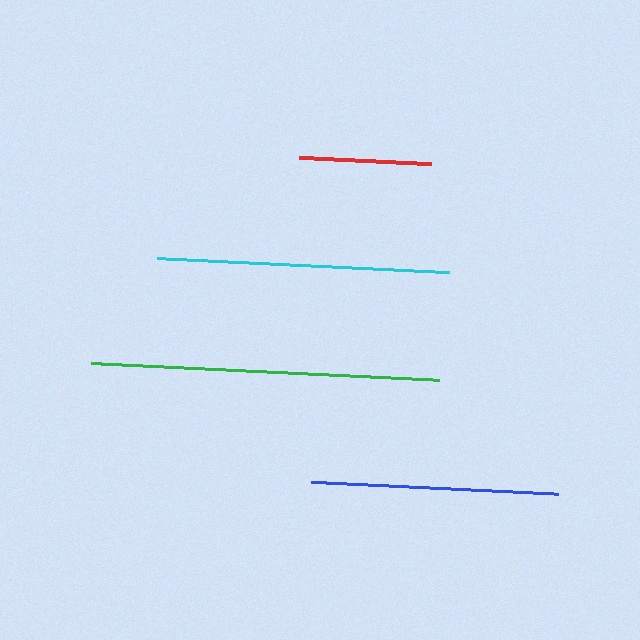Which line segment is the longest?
The green line is the longest at approximately 349 pixels.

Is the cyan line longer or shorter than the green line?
The green line is longer than the cyan line.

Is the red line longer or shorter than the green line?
The green line is longer than the red line.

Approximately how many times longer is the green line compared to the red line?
The green line is approximately 2.6 times the length of the red line.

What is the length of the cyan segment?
The cyan segment is approximately 293 pixels long.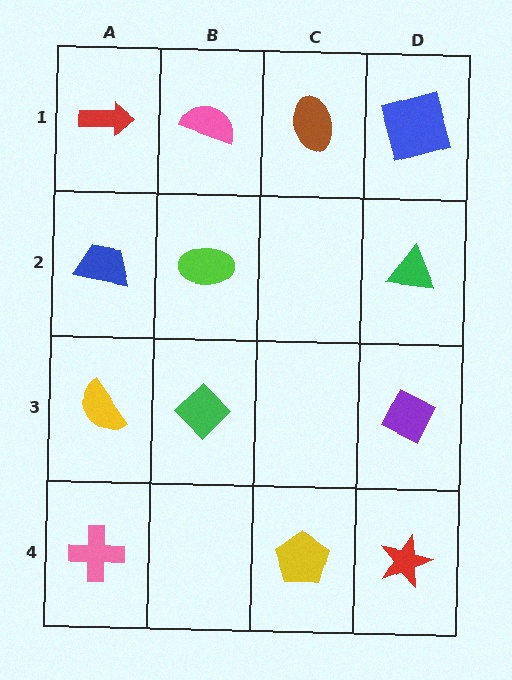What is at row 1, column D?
A blue square.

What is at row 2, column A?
A blue trapezoid.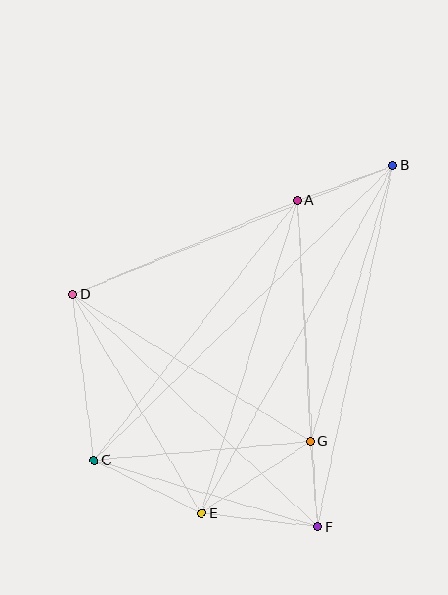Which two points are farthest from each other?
Points B and C are farthest from each other.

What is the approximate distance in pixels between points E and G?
The distance between E and G is approximately 131 pixels.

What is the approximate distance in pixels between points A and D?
The distance between A and D is approximately 243 pixels.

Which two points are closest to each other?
Points F and G are closest to each other.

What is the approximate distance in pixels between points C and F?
The distance between C and F is approximately 233 pixels.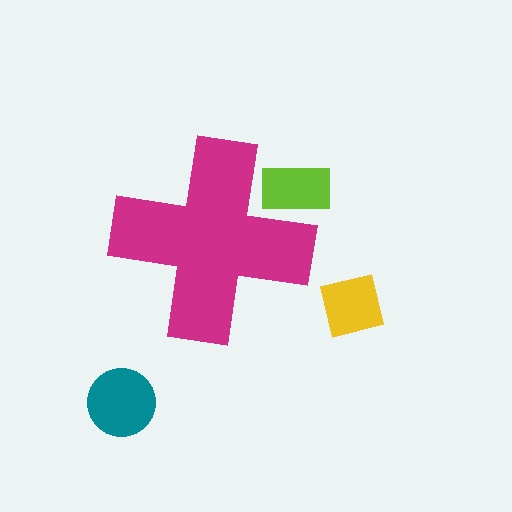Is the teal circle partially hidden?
No, the teal circle is fully visible.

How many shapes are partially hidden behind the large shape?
1 shape is partially hidden.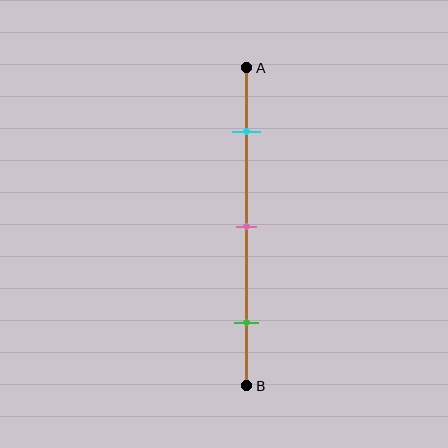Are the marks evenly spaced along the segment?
Yes, the marks are approximately evenly spaced.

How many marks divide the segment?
There are 3 marks dividing the segment.